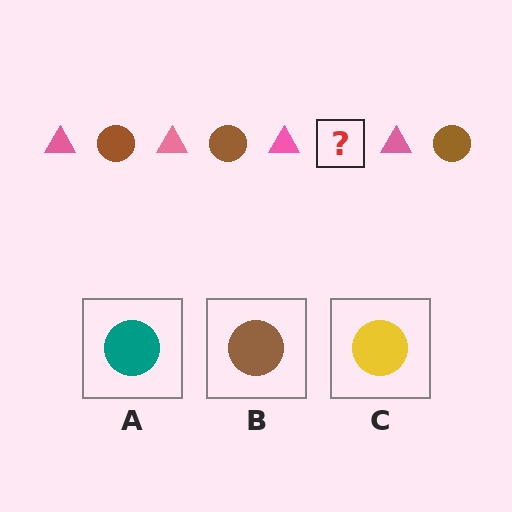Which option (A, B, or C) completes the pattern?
B.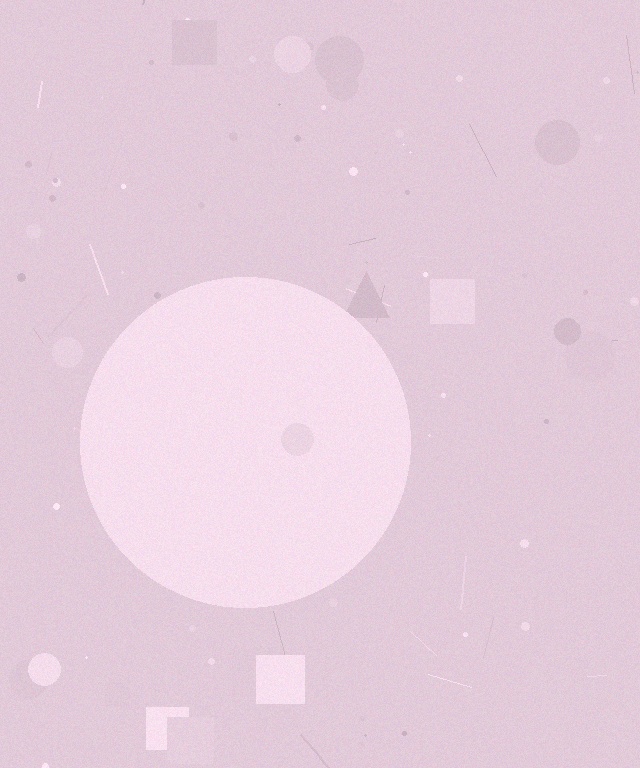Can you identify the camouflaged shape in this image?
The camouflaged shape is a circle.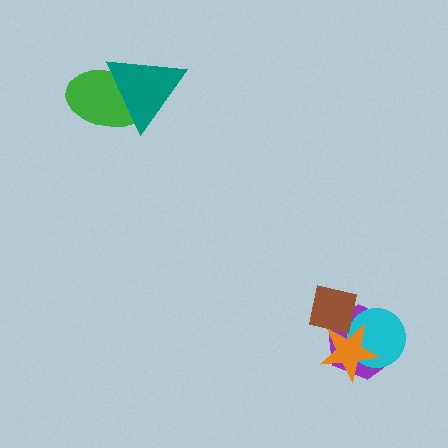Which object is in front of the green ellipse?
The teal triangle is in front of the green ellipse.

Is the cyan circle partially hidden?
Yes, it is partially covered by another shape.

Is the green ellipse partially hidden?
Yes, it is partially covered by another shape.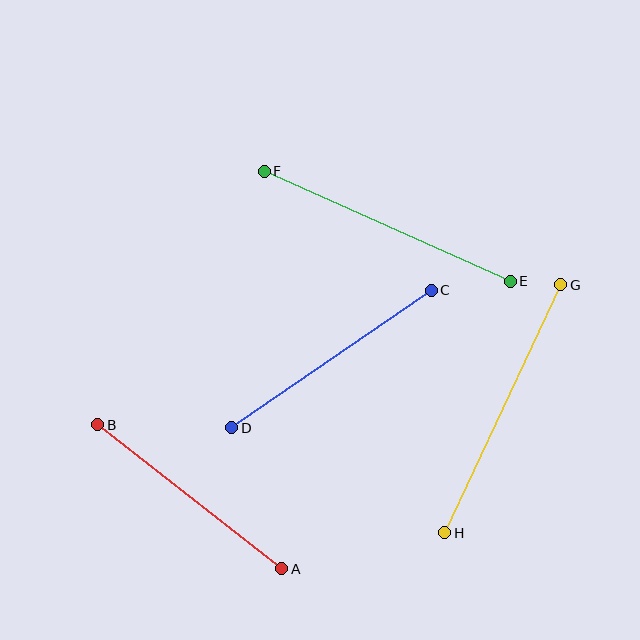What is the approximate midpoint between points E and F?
The midpoint is at approximately (387, 226) pixels.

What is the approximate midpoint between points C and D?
The midpoint is at approximately (332, 359) pixels.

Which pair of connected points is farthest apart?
Points G and H are farthest apart.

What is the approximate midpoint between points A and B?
The midpoint is at approximately (190, 497) pixels.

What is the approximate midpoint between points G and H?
The midpoint is at approximately (503, 409) pixels.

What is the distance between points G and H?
The distance is approximately 274 pixels.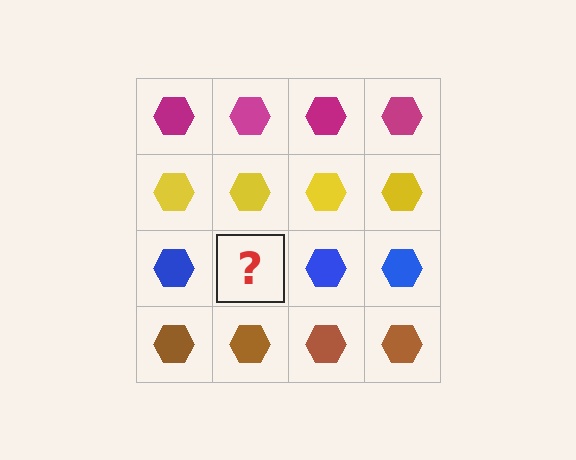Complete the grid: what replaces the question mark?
The question mark should be replaced with a blue hexagon.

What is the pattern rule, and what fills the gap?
The rule is that each row has a consistent color. The gap should be filled with a blue hexagon.